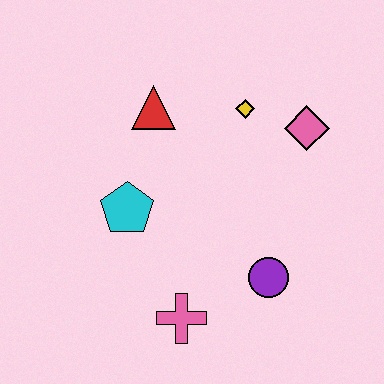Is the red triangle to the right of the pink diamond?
No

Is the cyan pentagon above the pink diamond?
No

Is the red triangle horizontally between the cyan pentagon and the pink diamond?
Yes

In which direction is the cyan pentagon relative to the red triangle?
The cyan pentagon is below the red triangle.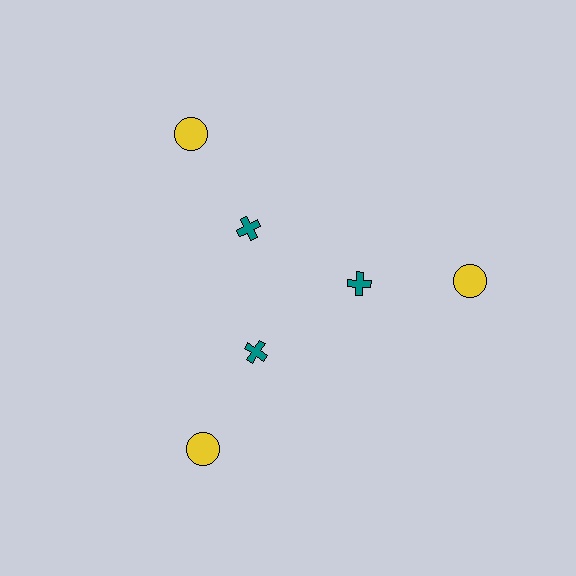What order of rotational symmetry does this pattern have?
This pattern has 3-fold rotational symmetry.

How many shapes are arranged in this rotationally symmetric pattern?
There are 6 shapes, arranged in 3 groups of 2.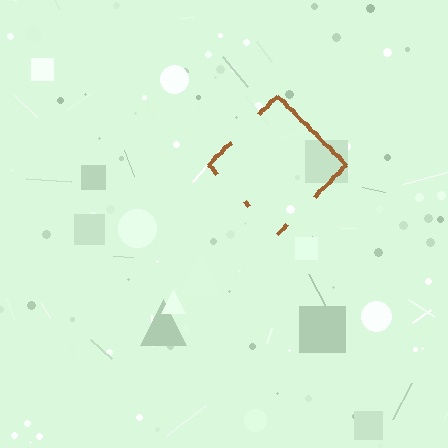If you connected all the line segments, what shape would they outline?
They would outline a diamond.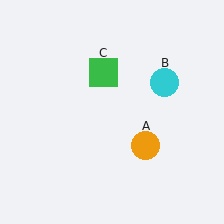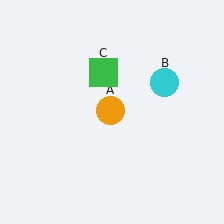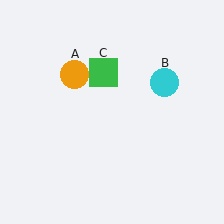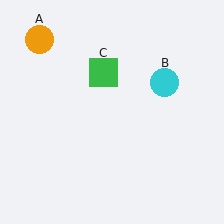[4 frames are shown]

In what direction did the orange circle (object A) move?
The orange circle (object A) moved up and to the left.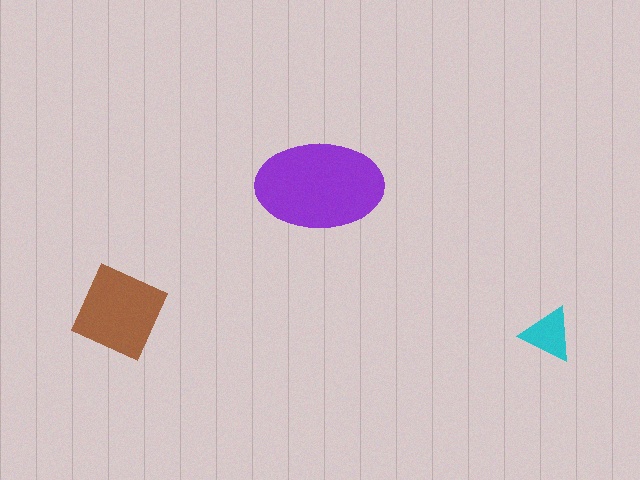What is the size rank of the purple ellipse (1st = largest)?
1st.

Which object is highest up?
The purple ellipse is topmost.